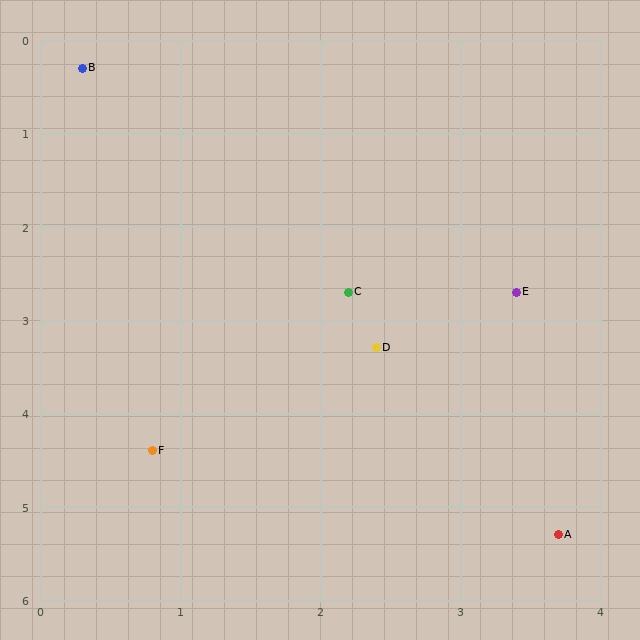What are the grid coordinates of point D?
Point D is at approximately (2.4, 3.3).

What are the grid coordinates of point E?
Point E is at approximately (3.4, 2.7).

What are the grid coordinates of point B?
Point B is at approximately (0.3, 0.3).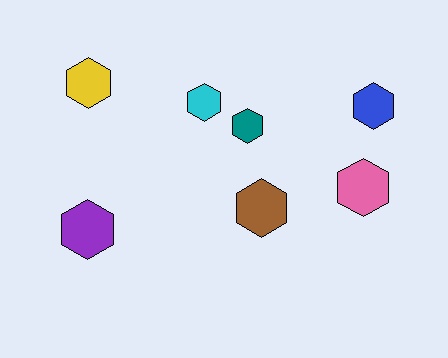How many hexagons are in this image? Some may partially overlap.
There are 7 hexagons.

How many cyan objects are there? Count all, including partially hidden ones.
There is 1 cyan object.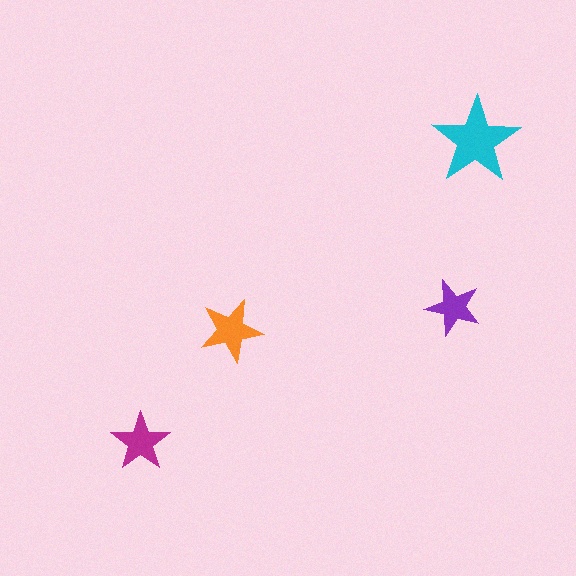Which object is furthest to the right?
The cyan star is rightmost.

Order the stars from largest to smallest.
the cyan one, the orange one, the magenta one, the purple one.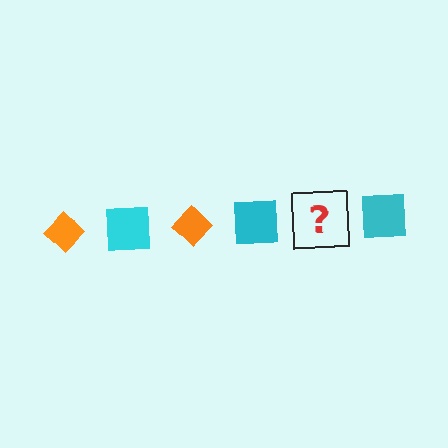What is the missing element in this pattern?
The missing element is an orange diamond.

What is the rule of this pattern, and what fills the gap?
The rule is that the pattern alternates between orange diamond and cyan square. The gap should be filled with an orange diamond.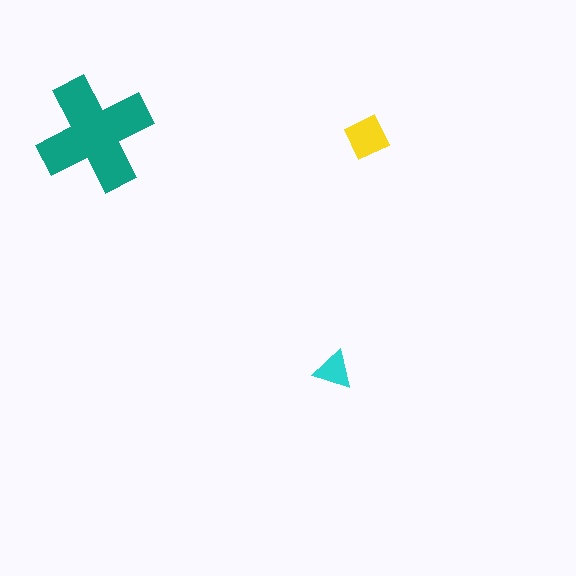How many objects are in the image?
There are 3 objects in the image.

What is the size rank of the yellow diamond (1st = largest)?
2nd.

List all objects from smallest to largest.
The cyan triangle, the yellow diamond, the teal cross.